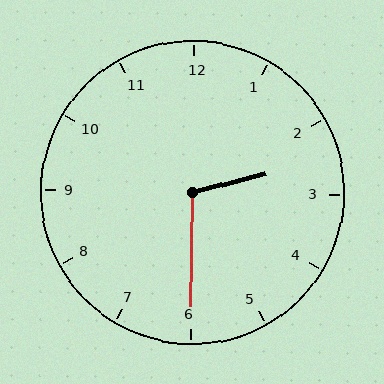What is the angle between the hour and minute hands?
Approximately 105 degrees.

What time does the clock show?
2:30.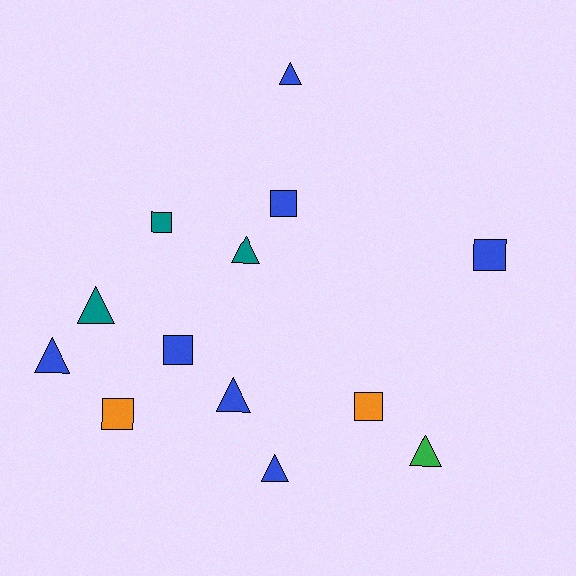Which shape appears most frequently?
Triangle, with 7 objects.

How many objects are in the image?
There are 13 objects.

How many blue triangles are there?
There are 4 blue triangles.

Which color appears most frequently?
Blue, with 7 objects.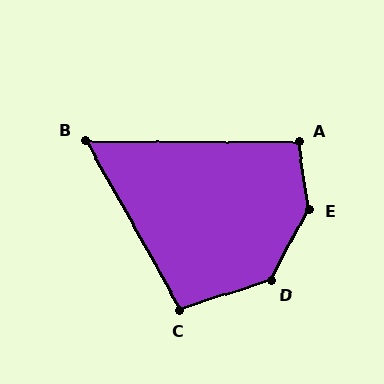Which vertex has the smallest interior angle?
B, at approximately 61 degrees.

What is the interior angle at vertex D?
Approximately 136 degrees (obtuse).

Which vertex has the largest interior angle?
E, at approximately 143 degrees.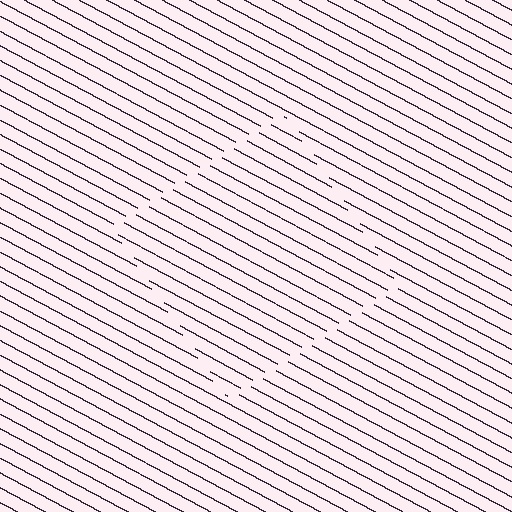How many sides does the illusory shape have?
4 sides — the line-ends trace a square.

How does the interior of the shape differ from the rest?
The interior of the shape contains the same grating, shifted by half a period — the contour is defined by the phase discontinuity where line-ends from the inner and outer gratings abut.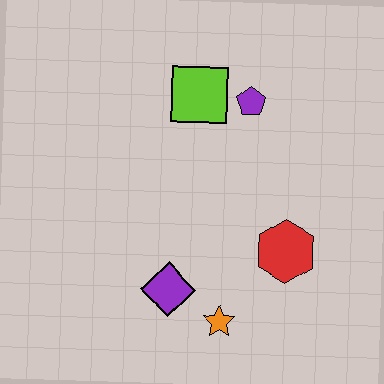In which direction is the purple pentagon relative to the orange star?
The purple pentagon is above the orange star.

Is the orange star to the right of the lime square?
Yes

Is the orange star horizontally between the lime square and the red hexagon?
Yes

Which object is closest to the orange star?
The purple diamond is closest to the orange star.